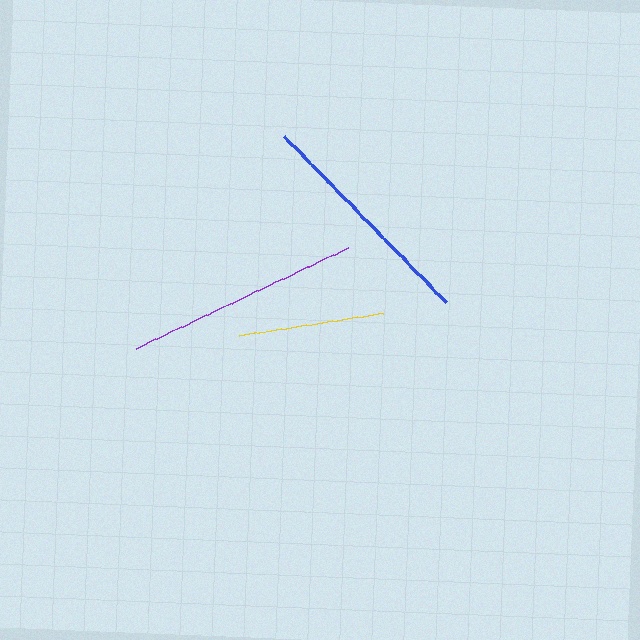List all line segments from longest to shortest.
From longest to shortest: purple, blue, yellow.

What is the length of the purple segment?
The purple segment is approximately 235 pixels long.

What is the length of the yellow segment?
The yellow segment is approximately 146 pixels long.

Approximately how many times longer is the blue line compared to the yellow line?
The blue line is approximately 1.6 times the length of the yellow line.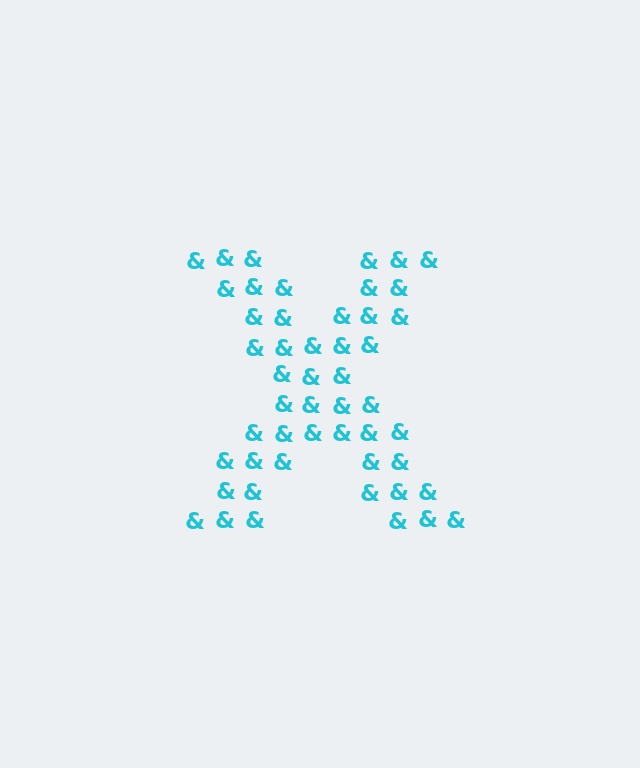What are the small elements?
The small elements are ampersands.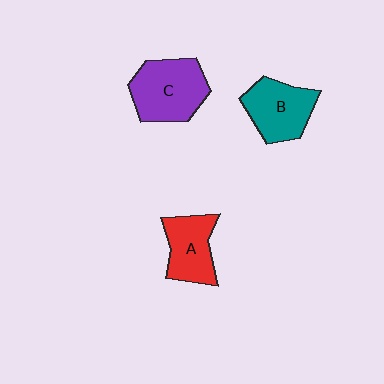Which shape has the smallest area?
Shape A (red).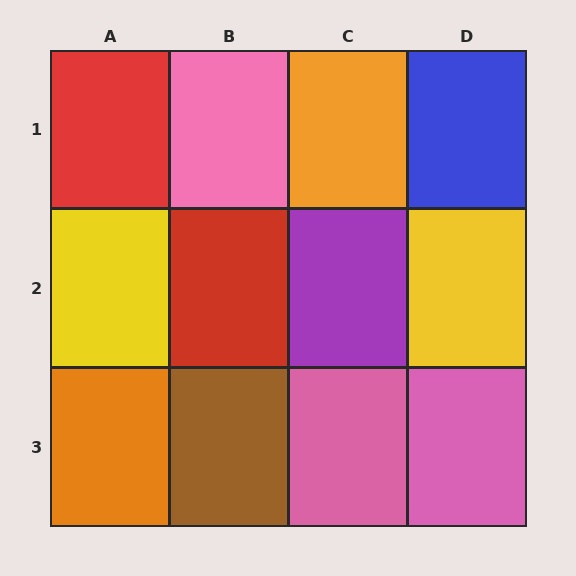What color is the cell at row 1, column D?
Blue.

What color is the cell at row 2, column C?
Purple.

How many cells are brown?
1 cell is brown.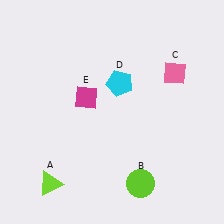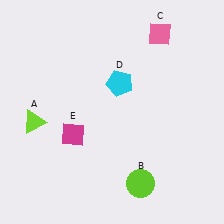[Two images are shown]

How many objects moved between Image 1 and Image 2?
3 objects moved between the two images.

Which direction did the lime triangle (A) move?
The lime triangle (A) moved up.